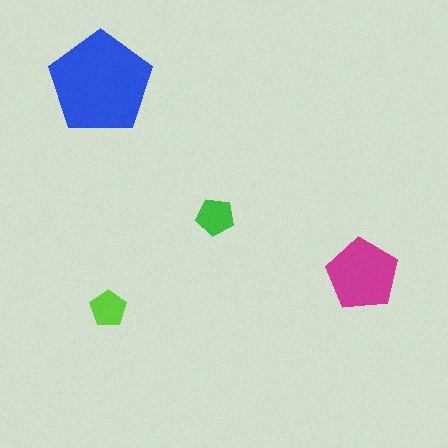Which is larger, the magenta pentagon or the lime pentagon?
The magenta one.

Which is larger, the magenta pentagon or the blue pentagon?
The blue one.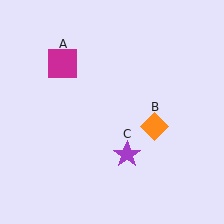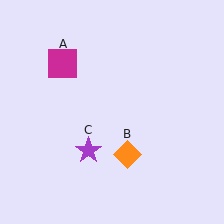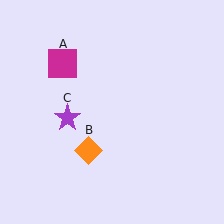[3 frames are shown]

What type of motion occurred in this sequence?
The orange diamond (object B), purple star (object C) rotated clockwise around the center of the scene.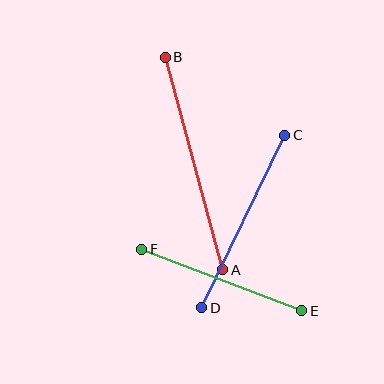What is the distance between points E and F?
The distance is approximately 171 pixels.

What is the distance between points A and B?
The distance is approximately 220 pixels.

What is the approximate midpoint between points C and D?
The midpoint is at approximately (243, 222) pixels.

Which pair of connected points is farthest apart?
Points A and B are farthest apart.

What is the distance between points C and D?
The distance is approximately 191 pixels.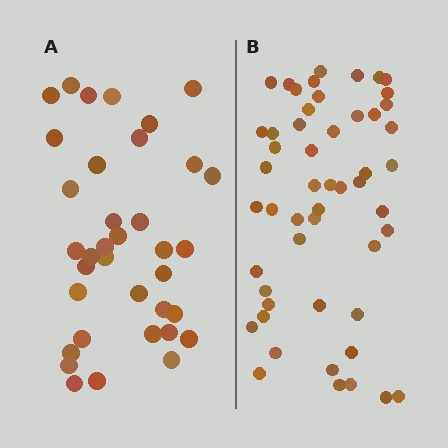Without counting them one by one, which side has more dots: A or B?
Region B (the right region) has more dots.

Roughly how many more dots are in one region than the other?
Region B has approximately 15 more dots than region A.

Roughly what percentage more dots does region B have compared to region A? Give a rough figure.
About 45% more.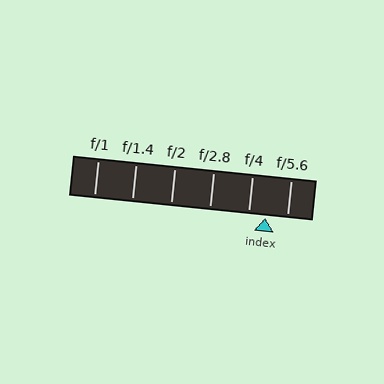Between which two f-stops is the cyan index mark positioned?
The index mark is between f/4 and f/5.6.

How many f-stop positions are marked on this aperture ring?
There are 6 f-stop positions marked.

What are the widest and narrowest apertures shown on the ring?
The widest aperture shown is f/1 and the narrowest is f/5.6.